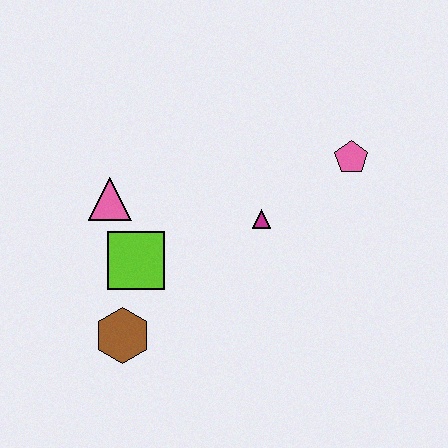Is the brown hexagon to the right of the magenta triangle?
No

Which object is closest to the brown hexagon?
The lime square is closest to the brown hexagon.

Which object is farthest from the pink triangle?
The pink pentagon is farthest from the pink triangle.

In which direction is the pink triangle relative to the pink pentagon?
The pink triangle is to the left of the pink pentagon.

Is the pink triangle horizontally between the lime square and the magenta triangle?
No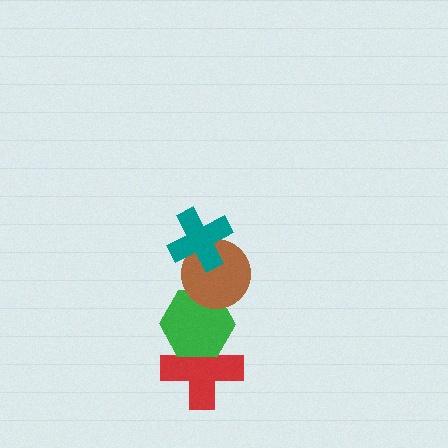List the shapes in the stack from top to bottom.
From top to bottom: the teal cross, the brown circle, the green hexagon, the red cross.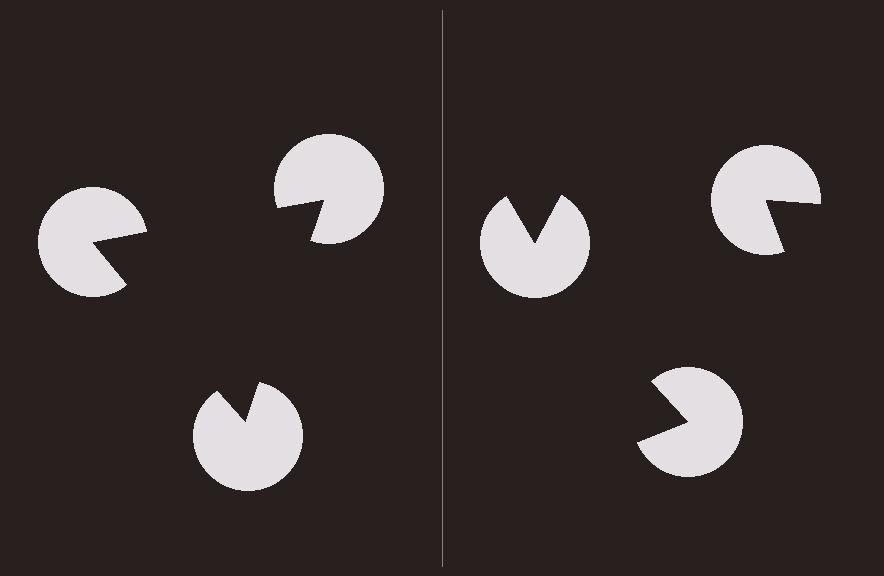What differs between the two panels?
The pac-man discs are positioned identically on both sides; only the wedge orientations differ. On the left they align to a triangle; on the right they are misaligned.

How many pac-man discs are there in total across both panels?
6 — 3 on each side.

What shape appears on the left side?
An illusory triangle.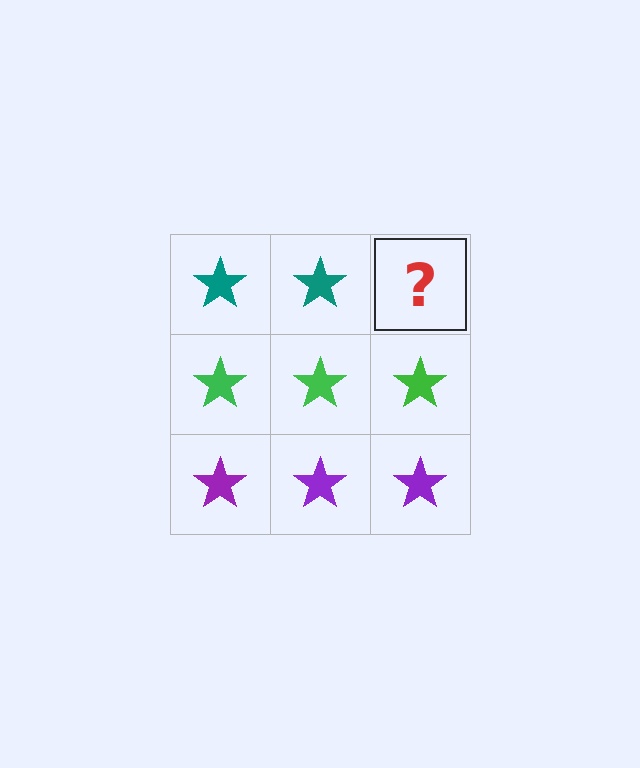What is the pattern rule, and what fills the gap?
The rule is that each row has a consistent color. The gap should be filled with a teal star.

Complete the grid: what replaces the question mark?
The question mark should be replaced with a teal star.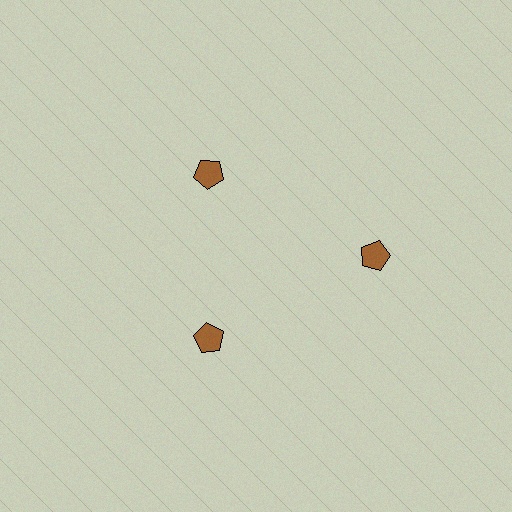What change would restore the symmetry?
The symmetry would be restored by moving it inward, back onto the ring so that all 3 pentagons sit at equal angles and equal distance from the center.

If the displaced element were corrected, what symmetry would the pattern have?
It would have 3-fold rotational symmetry — the pattern would map onto itself every 120 degrees.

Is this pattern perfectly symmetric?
No. The 3 brown pentagons are arranged in a ring, but one element near the 3 o'clock position is pushed outward from the center, breaking the 3-fold rotational symmetry.